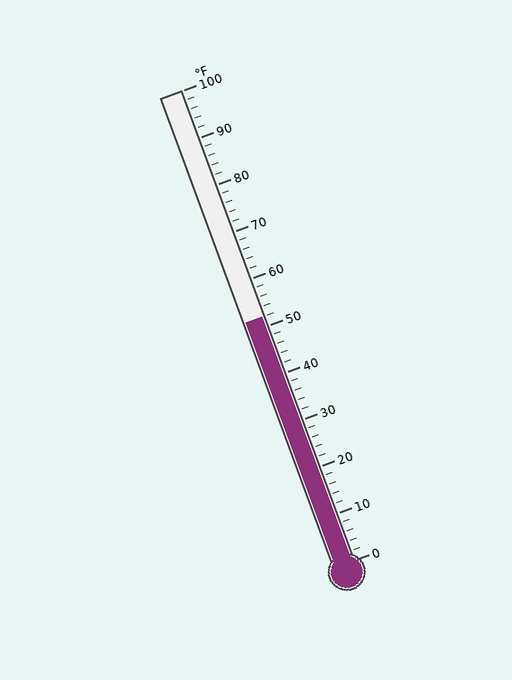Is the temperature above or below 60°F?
The temperature is below 60°F.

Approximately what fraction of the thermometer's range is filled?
The thermometer is filled to approximately 50% of its range.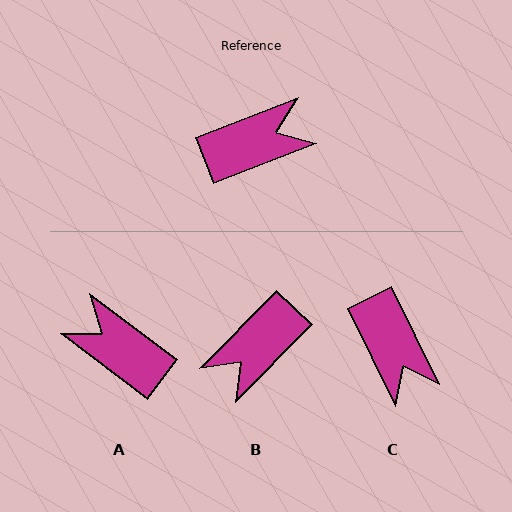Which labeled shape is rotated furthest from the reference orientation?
B, about 156 degrees away.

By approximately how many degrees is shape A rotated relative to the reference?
Approximately 122 degrees counter-clockwise.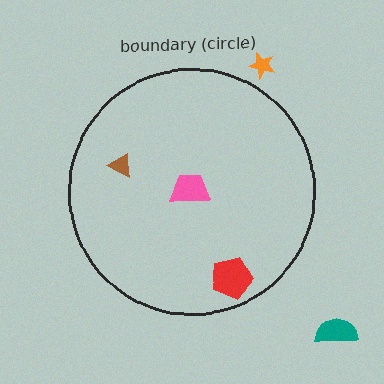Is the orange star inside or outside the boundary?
Outside.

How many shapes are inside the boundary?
3 inside, 2 outside.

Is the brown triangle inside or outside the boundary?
Inside.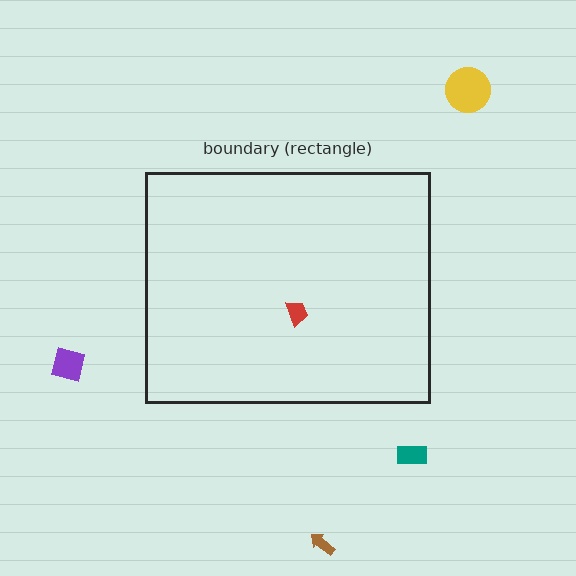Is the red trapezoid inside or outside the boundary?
Inside.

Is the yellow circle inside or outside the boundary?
Outside.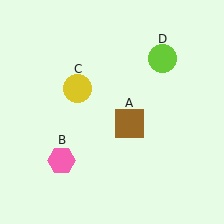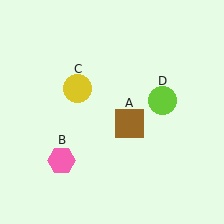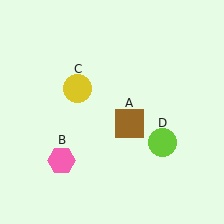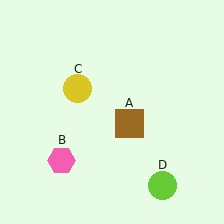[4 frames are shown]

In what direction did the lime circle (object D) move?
The lime circle (object D) moved down.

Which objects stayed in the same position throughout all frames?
Brown square (object A) and pink hexagon (object B) and yellow circle (object C) remained stationary.